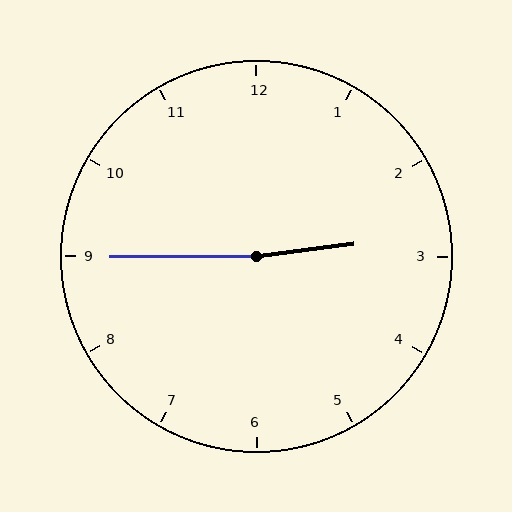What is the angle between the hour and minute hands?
Approximately 172 degrees.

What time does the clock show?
2:45.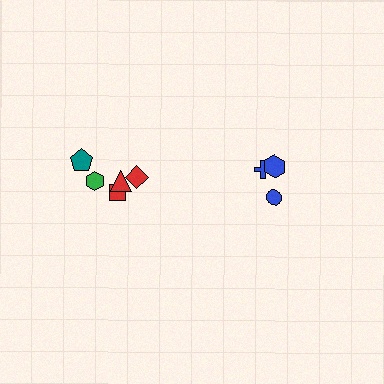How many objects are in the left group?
There are 5 objects.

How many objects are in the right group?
There are 3 objects.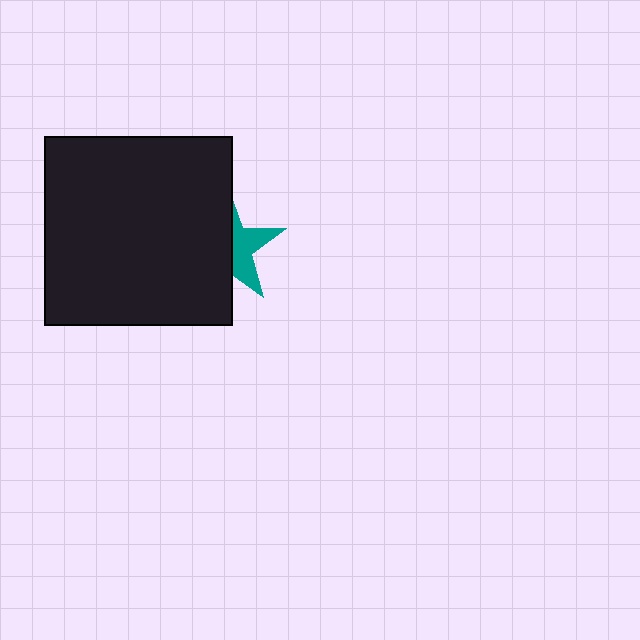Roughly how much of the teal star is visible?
A small part of it is visible (roughly 40%).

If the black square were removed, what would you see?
You would see the complete teal star.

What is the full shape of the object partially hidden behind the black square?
The partially hidden object is a teal star.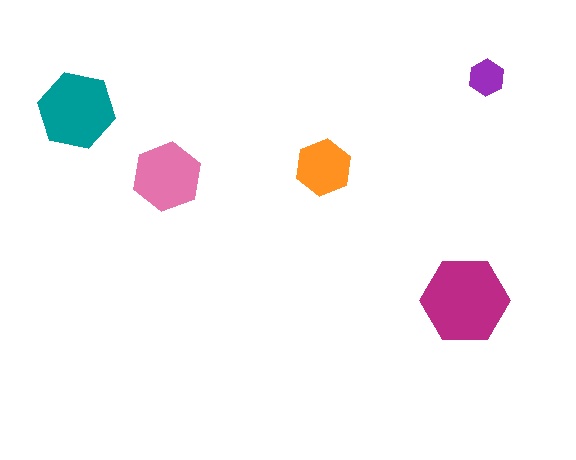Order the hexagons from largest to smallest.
the magenta one, the teal one, the pink one, the orange one, the purple one.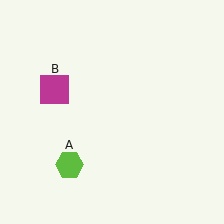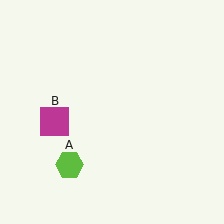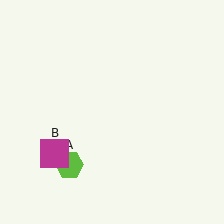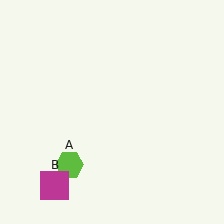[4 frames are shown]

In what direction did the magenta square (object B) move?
The magenta square (object B) moved down.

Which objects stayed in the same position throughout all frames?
Lime hexagon (object A) remained stationary.